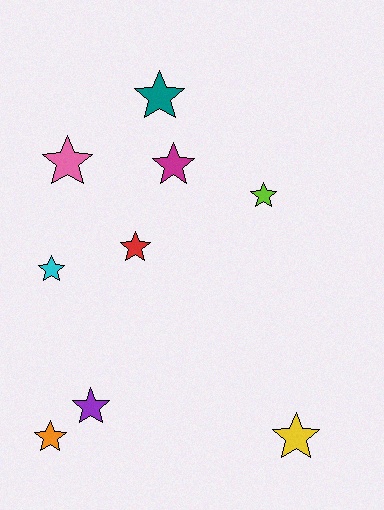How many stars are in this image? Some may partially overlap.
There are 9 stars.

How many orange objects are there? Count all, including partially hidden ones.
There is 1 orange object.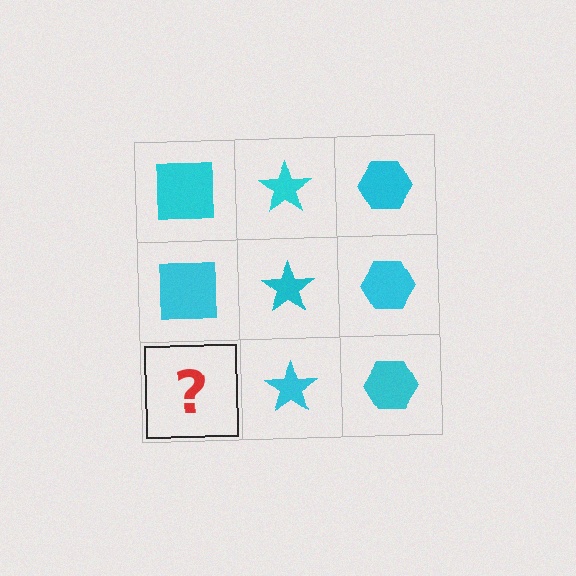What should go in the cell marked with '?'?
The missing cell should contain a cyan square.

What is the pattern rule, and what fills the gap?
The rule is that each column has a consistent shape. The gap should be filled with a cyan square.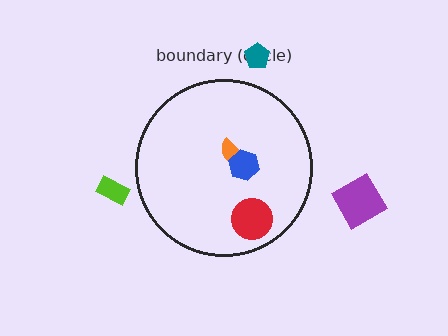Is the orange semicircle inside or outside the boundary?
Inside.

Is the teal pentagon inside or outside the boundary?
Outside.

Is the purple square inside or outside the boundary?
Outside.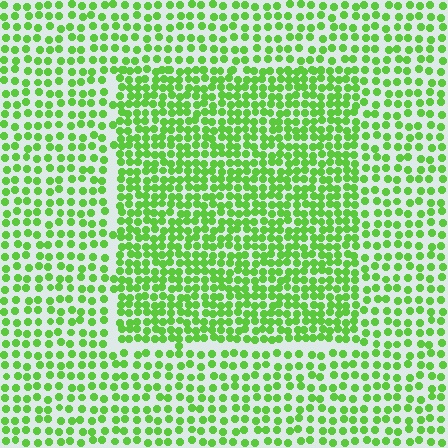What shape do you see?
I see a rectangle.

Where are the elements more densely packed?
The elements are more densely packed inside the rectangle boundary.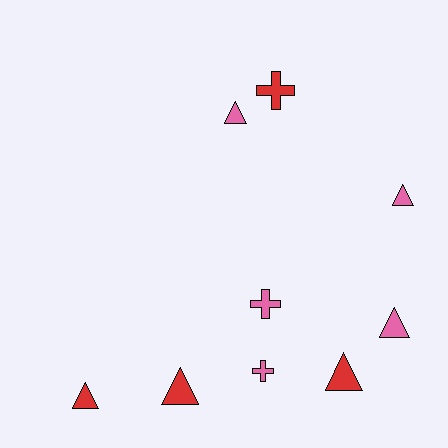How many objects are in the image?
There are 9 objects.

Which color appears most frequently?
Pink, with 5 objects.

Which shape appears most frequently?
Triangle, with 6 objects.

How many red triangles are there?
There are 3 red triangles.